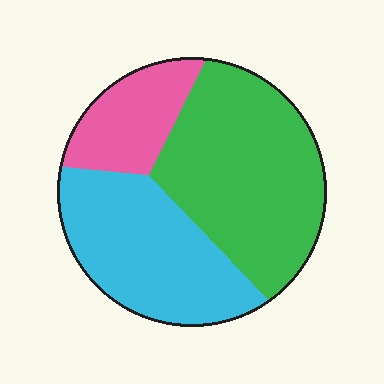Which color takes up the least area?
Pink, at roughly 15%.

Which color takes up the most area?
Green, at roughly 45%.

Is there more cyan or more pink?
Cyan.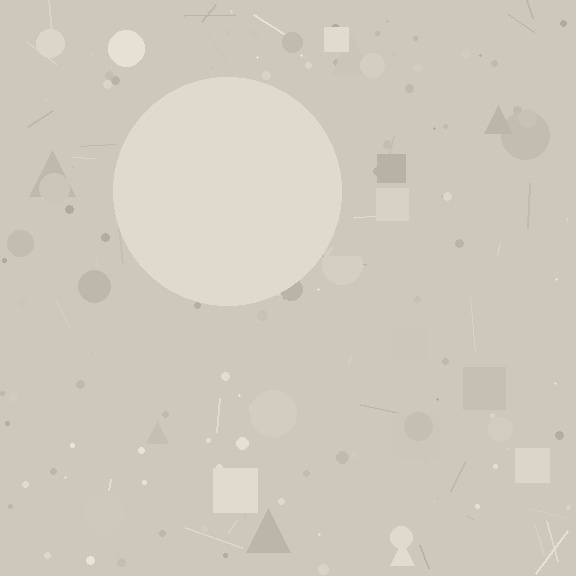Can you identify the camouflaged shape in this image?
The camouflaged shape is a circle.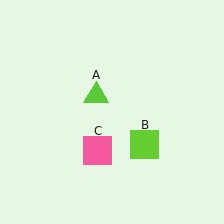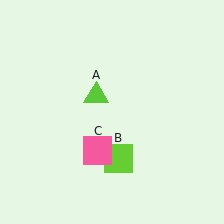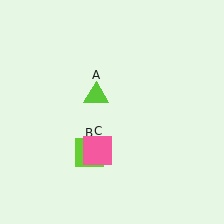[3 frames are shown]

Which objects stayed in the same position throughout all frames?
Lime triangle (object A) and pink square (object C) remained stationary.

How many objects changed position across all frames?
1 object changed position: lime square (object B).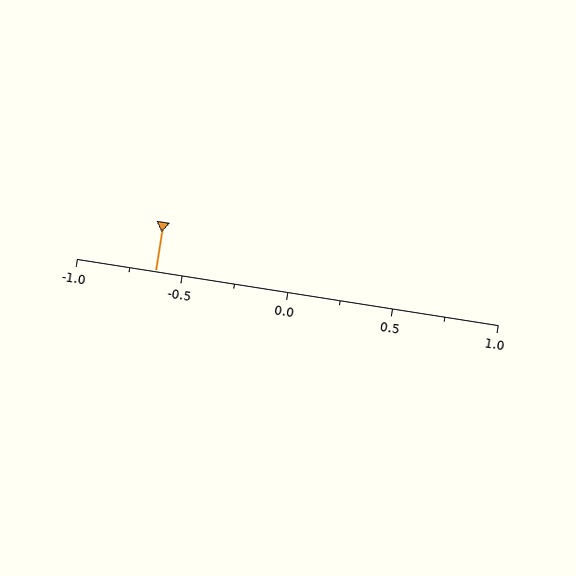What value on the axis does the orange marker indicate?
The marker indicates approximately -0.62.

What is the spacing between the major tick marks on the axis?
The major ticks are spaced 0.5 apart.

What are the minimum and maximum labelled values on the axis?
The axis runs from -1.0 to 1.0.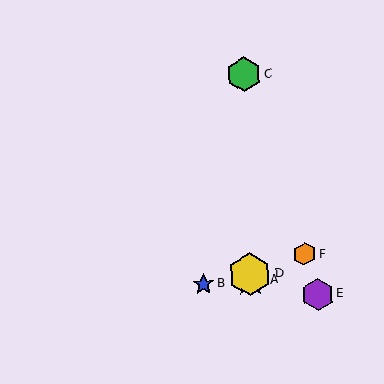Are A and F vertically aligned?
No, A is at x≈250 and F is at x≈305.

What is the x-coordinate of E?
Object E is at x≈317.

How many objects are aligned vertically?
3 objects (A, C, D) are aligned vertically.